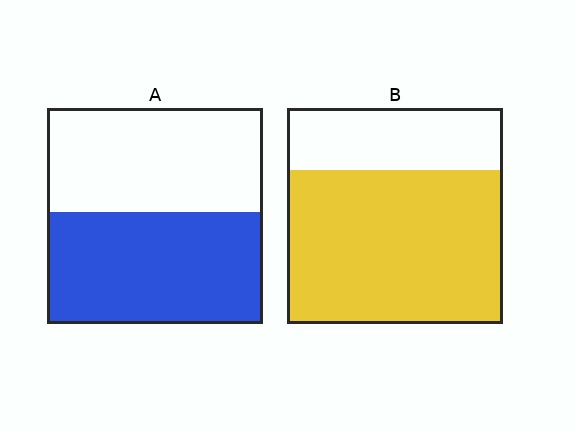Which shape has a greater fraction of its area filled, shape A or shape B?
Shape B.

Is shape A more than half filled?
Roughly half.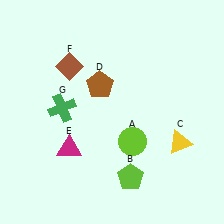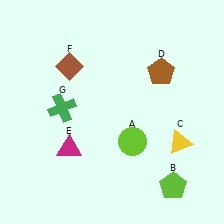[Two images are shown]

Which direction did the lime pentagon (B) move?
The lime pentagon (B) moved right.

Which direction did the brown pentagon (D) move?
The brown pentagon (D) moved right.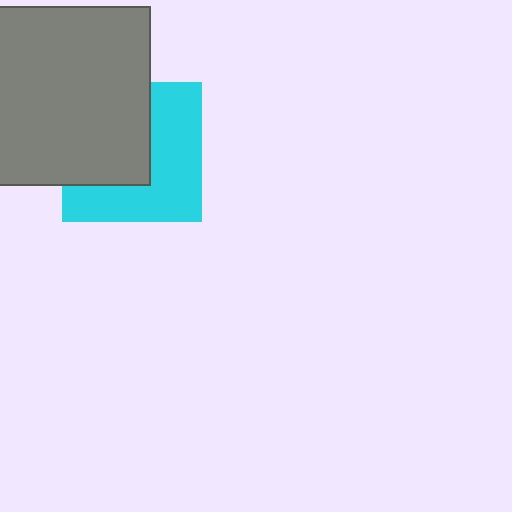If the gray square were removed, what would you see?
You would see the complete cyan square.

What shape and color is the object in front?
The object in front is a gray square.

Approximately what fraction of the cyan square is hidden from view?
Roughly 48% of the cyan square is hidden behind the gray square.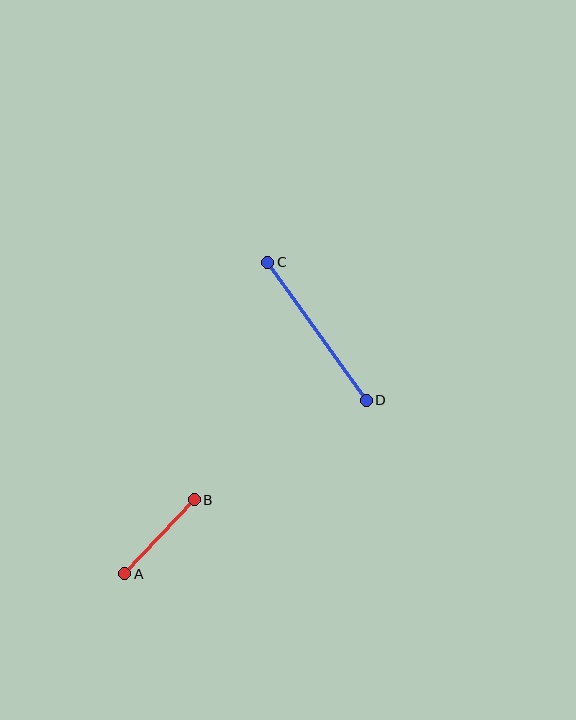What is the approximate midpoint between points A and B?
The midpoint is at approximately (160, 537) pixels.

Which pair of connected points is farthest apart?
Points C and D are farthest apart.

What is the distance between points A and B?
The distance is approximately 101 pixels.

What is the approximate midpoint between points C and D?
The midpoint is at approximately (317, 331) pixels.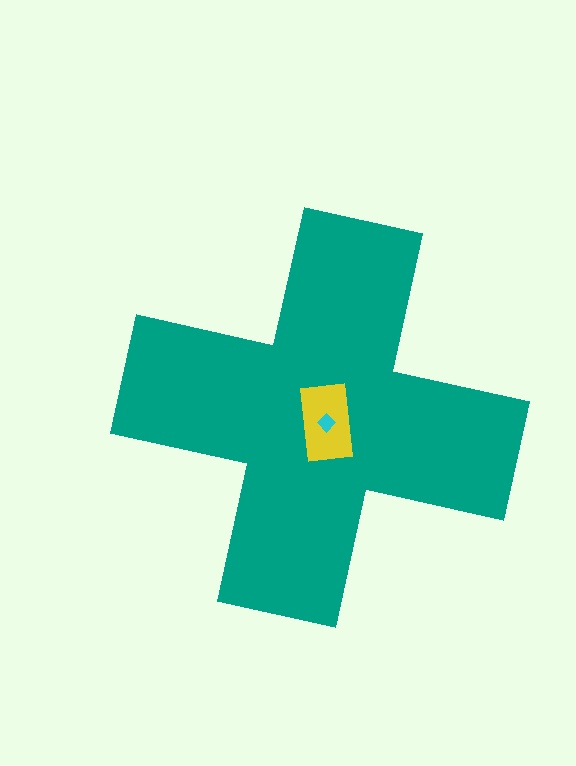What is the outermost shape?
The teal cross.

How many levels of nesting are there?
3.